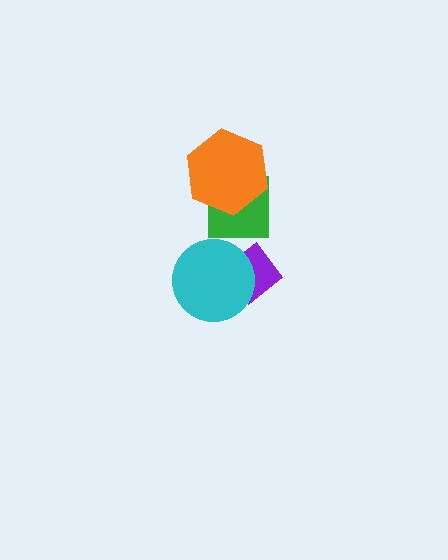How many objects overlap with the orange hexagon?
1 object overlaps with the orange hexagon.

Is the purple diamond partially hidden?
Yes, it is partially covered by another shape.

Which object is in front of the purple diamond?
The cyan circle is in front of the purple diamond.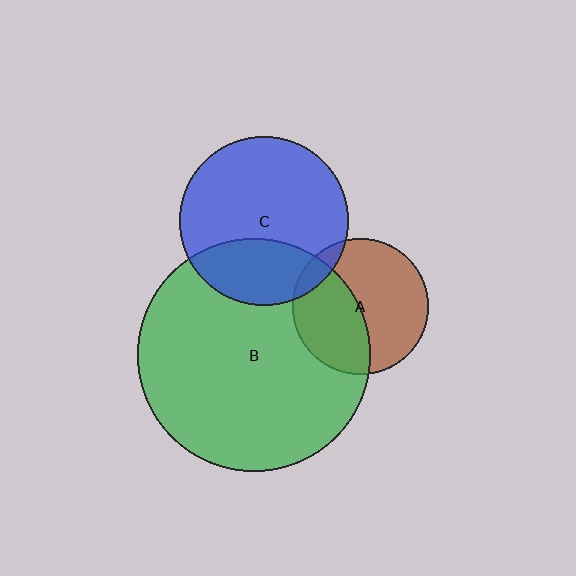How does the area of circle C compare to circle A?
Approximately 1.6 times.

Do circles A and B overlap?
Yes.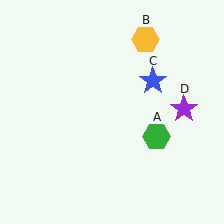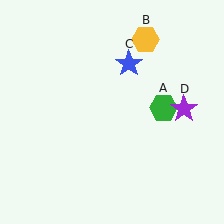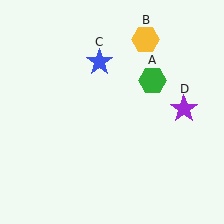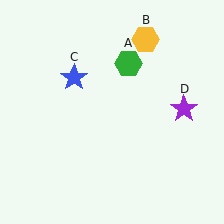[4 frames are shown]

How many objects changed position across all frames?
2 objects changed position: green hexagon (object A), blue star (object C).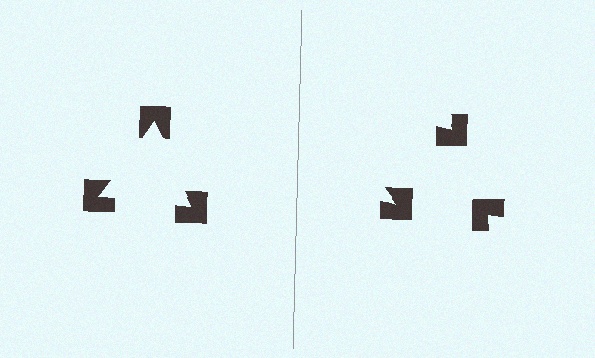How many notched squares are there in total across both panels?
6 — 3 on each side.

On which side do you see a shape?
An illusory triangle appears on the left side. On the right side the wedge cuts are rotated, so no coherent shape forms.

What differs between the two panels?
The notched squares are positioned identically on both sides; only the wedge orientations differ. On the left they align to a triangle; on the right they are misaligned.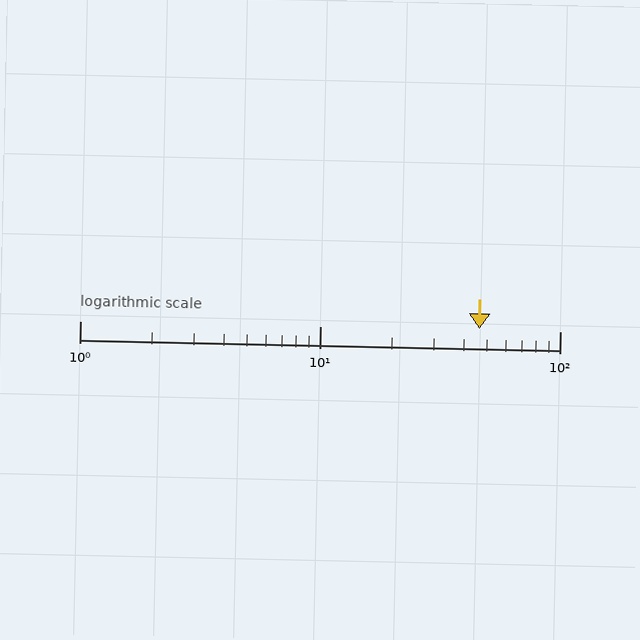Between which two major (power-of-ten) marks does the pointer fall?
The pointer is between 10 and 100.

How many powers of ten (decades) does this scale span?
The scale spans 2 decades, from 1 to 100.